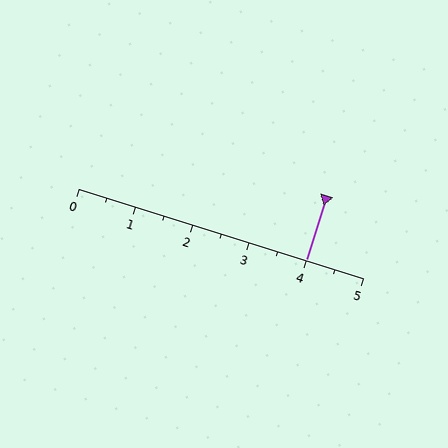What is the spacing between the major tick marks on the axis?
The major ticks are spaced 1 apart.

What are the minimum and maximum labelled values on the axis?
The axis runs from 0 to 5.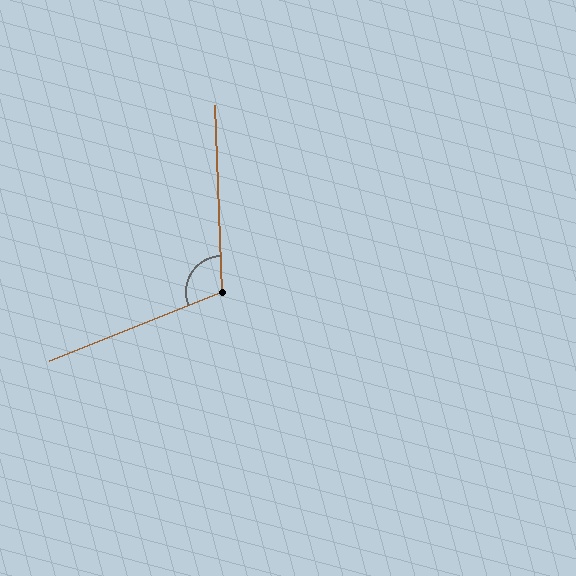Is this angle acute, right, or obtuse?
It is obtuse.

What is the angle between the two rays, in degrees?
Approximately 110 degrees.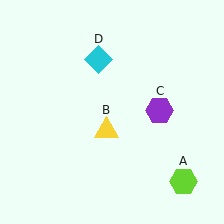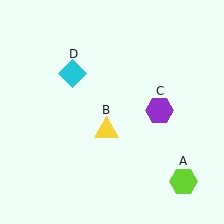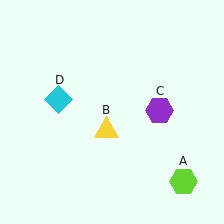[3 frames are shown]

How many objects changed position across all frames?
1 object changed position: cyan diamond (object D).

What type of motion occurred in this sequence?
The cyan diamond (object D) rotated counterclockwise around the center of the scene.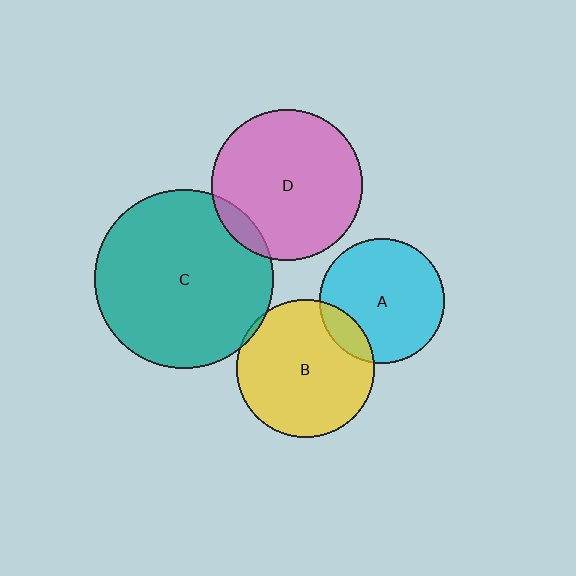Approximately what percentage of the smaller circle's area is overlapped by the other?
Approximately 10%.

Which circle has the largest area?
Circle C (teal).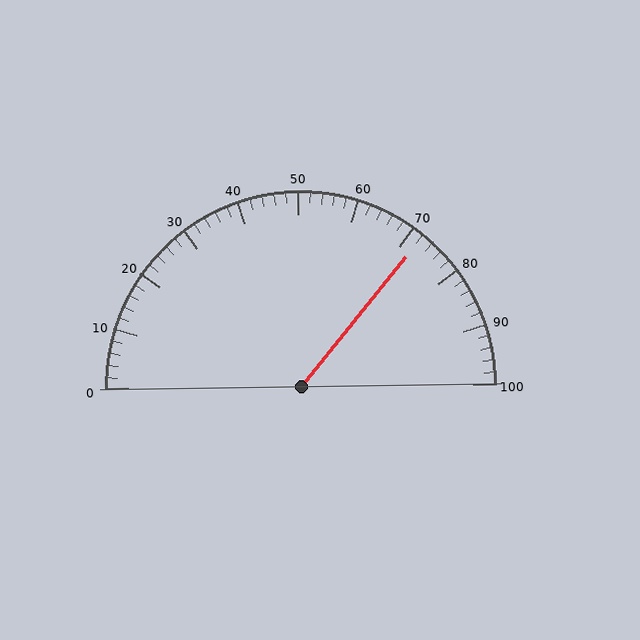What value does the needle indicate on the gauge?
The needle indicates approximately 72.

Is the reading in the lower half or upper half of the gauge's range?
The reading is in the upper half of the range (0 to 100).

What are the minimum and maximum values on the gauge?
The gauge ranges from 0 to 100.